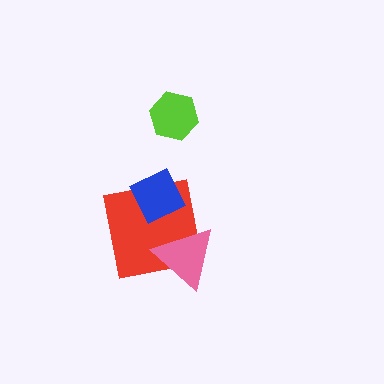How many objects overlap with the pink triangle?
1 object overlaps with the pink triangle.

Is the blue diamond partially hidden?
No, no other shape covers it.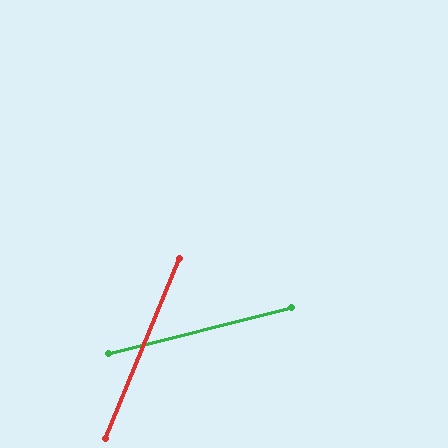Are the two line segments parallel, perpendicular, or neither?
Neither parallel nor perpendicular — they differ by about 53°.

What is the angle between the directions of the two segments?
Approximately 53 degrees.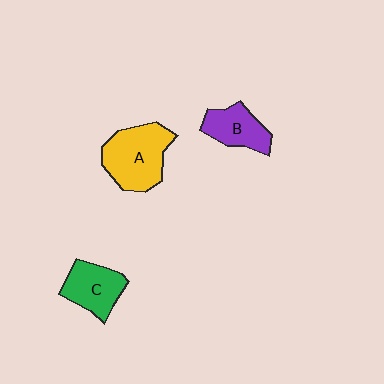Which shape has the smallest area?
Shape B (purple).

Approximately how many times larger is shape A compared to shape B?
Approximately 1.6 times.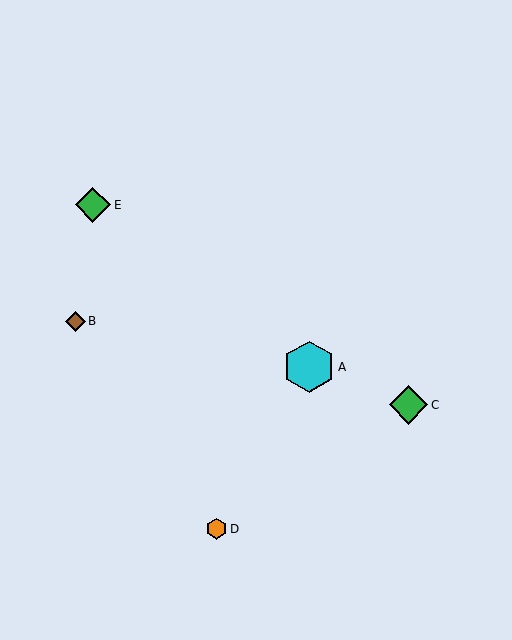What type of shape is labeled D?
Shape D is an orange hexagon.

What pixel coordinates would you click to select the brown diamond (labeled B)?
Click at (75, 321) to select the brown diamond B.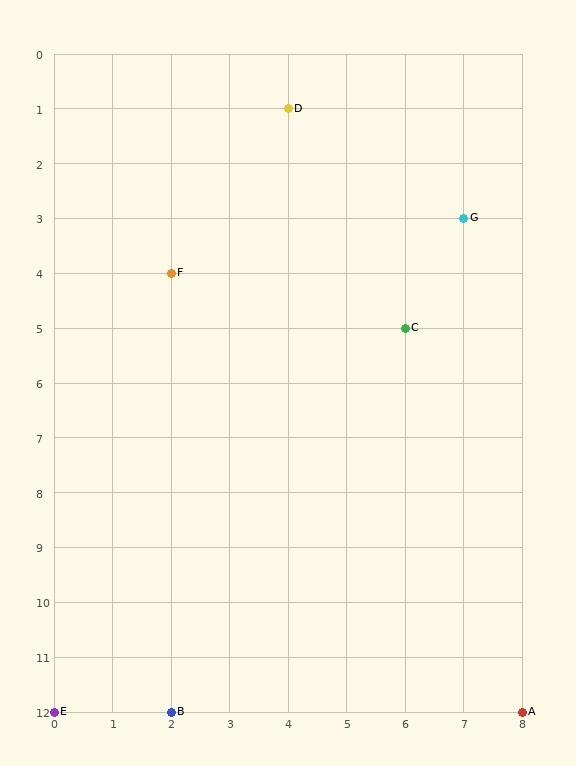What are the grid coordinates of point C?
Point C is at grid coordinates (6, 5).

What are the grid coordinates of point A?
Point A is at grid coordinates (8, 12).